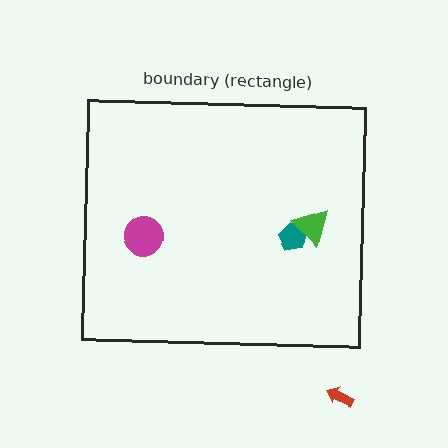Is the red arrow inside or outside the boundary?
Outside.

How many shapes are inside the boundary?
3 inside, 1 outside.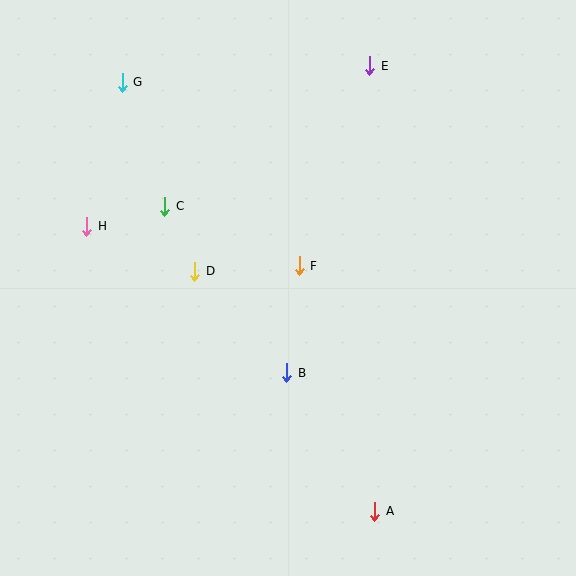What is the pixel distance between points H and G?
The distance between H and G is 148 pixels.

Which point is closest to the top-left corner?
Point G is closest to the top-left corner.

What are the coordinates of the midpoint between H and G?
The midpoint between H and G is at (105, 154).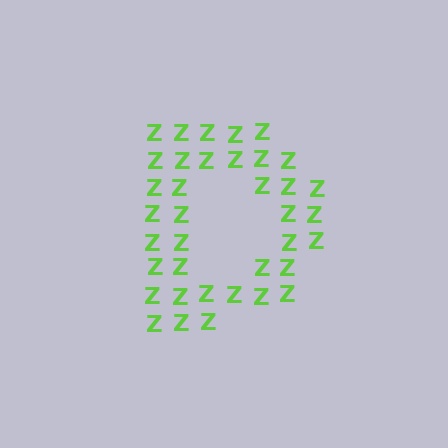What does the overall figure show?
The overall figure shows the letter D.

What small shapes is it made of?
It is made of small letter Z's.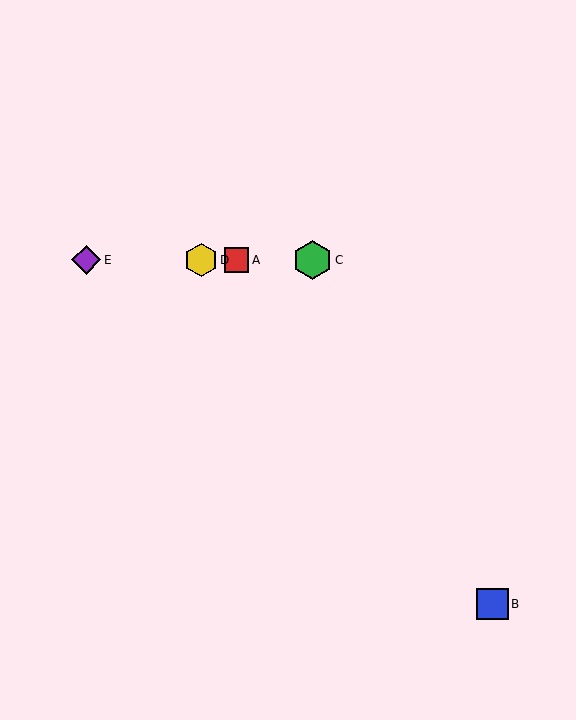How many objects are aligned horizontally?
4 objects (A, C, D, E) are aligned horizontally.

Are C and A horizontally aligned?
Yes, both are at y≈260.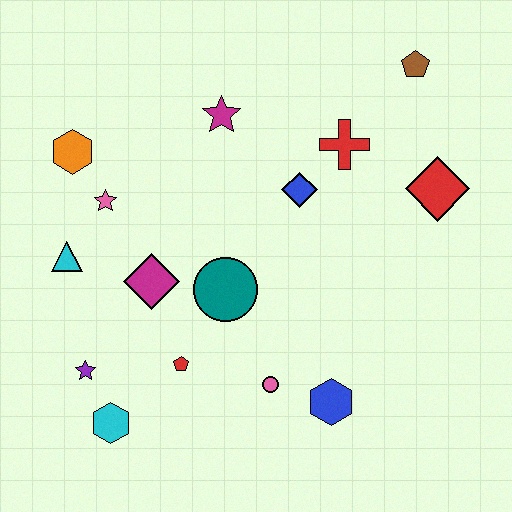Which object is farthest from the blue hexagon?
The orange hexagon is farthest from the blue hexagon.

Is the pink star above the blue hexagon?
Yes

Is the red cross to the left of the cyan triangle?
No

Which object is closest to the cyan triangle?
The pink star is closest to the cyan triangle.